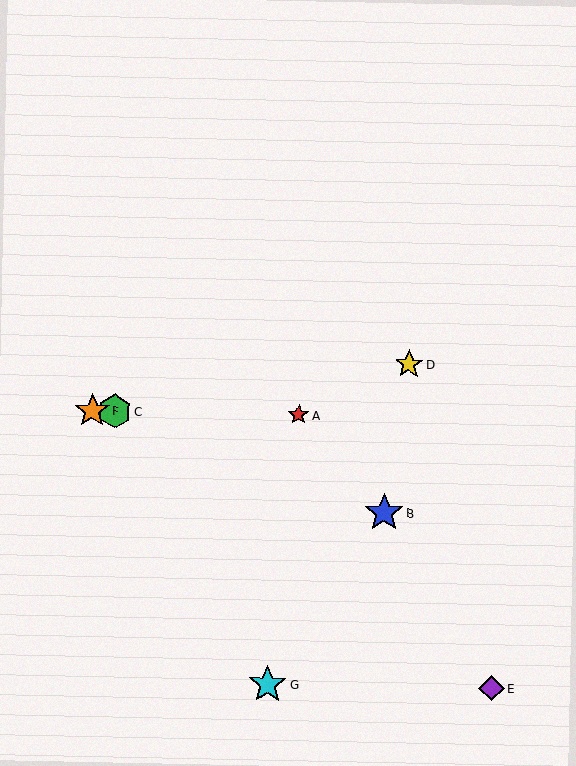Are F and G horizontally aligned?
No, F is at y≈411 and G is at y≈684.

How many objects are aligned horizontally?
3 objects (A, C, F) are aligned horizontally.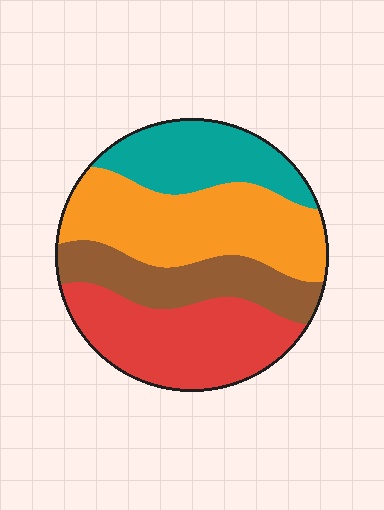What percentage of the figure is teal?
Teal takes up about one fifth (1/5) of the figure.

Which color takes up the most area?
Orange, at roughly 35%.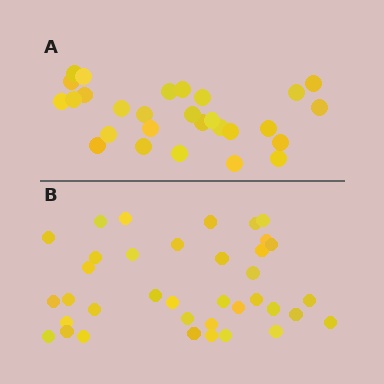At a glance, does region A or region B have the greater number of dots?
Region B (the bottom region) has more dots.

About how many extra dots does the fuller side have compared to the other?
Region B has roughly 8 or so more dots than region A.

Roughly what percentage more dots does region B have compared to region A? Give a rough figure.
About 30% more.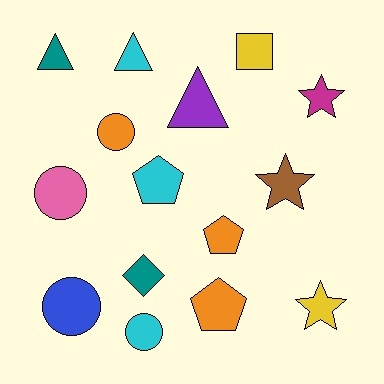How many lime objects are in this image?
There are no lime objects.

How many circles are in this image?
There are 4 circles.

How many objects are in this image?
There are 15 objects.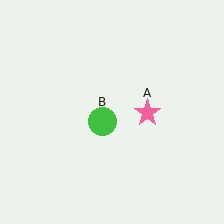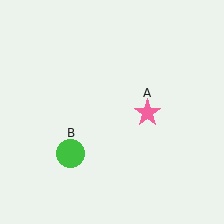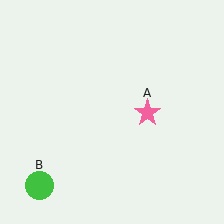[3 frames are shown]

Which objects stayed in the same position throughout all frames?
Pink star (object A) remained stationary.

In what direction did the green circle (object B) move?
The green circle (object B) moved down and to the left.